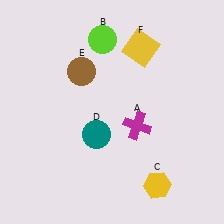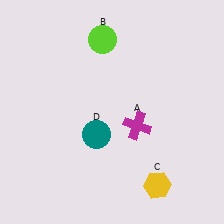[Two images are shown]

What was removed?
The yellow square (F), the brown circle (E) were removed in Image 2.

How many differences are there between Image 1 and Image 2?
There are 2 differences between the two images.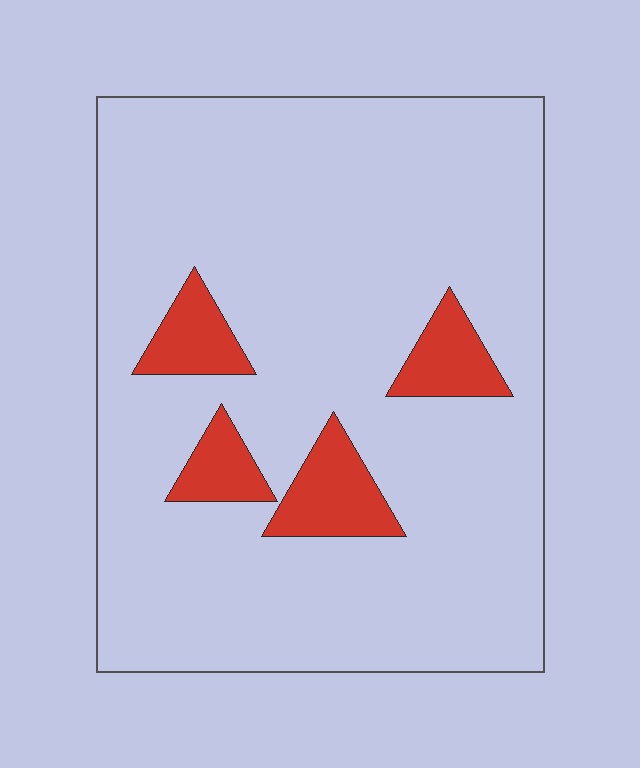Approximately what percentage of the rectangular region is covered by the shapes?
Approximately 10%.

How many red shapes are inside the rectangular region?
4.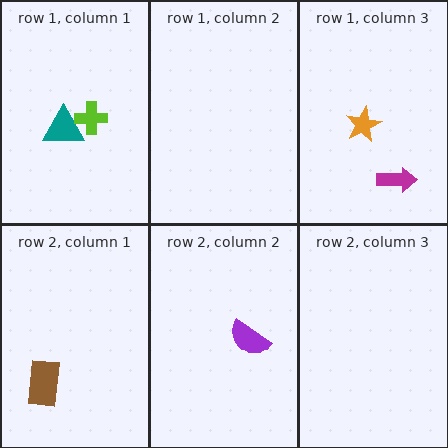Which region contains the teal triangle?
The row 1, column 1 region.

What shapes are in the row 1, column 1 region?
The teal triangle, the lime cross.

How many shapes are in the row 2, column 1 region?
1.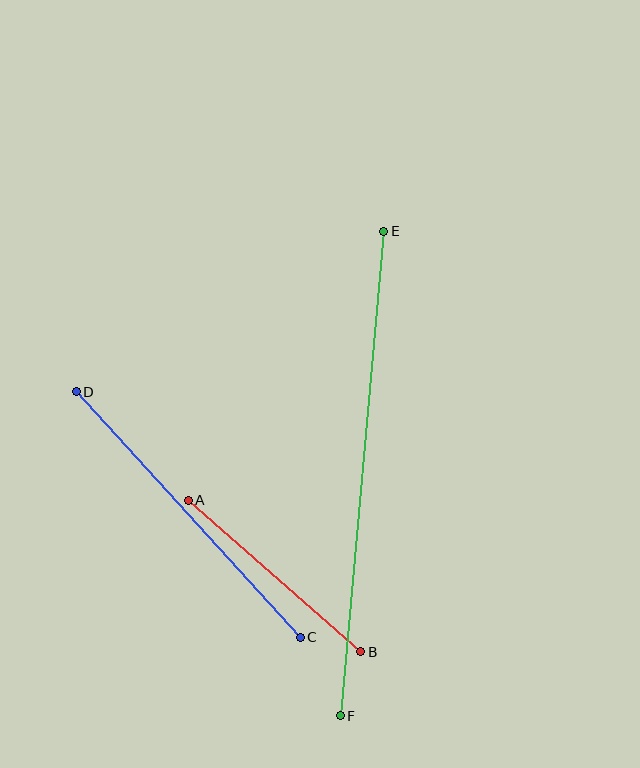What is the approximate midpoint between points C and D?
The midpoint is at approximately (188, 514) pixels.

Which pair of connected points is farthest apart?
Points E and F are farthest apart.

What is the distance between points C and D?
The distance is approximately 332 pixels.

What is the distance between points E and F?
The distance is approximately 486 pixels.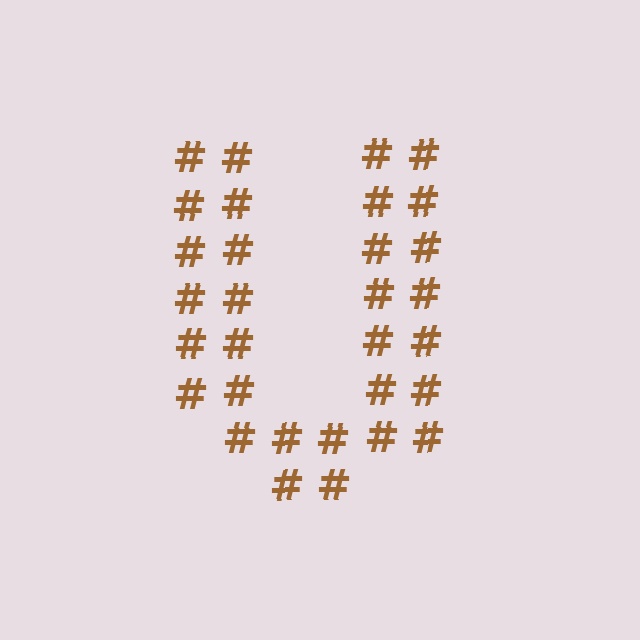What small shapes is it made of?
It is made of small hash symbols.